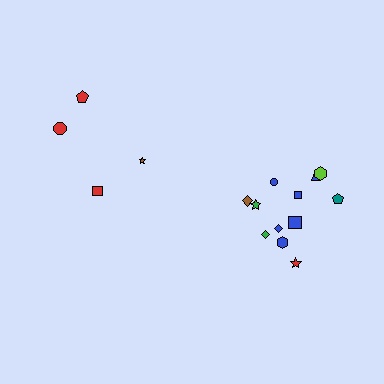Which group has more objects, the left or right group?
The right group.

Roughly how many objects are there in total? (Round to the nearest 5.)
Roughly 15 objects in total.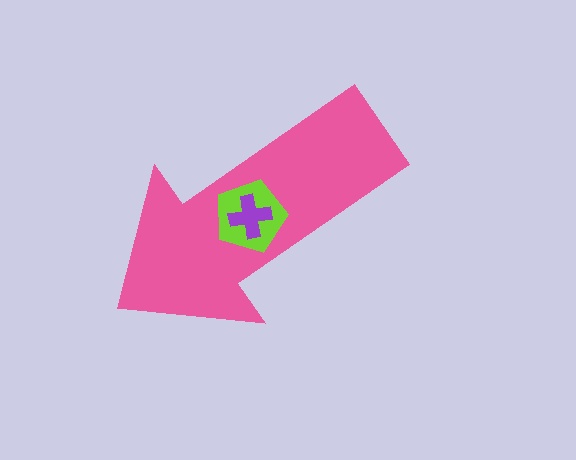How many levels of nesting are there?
3.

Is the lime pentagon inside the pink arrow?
Yes.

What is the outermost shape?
The pink arrow.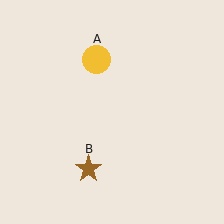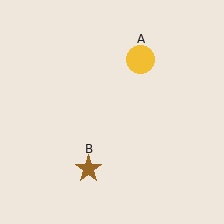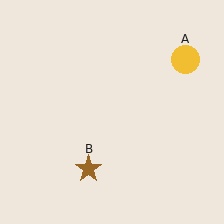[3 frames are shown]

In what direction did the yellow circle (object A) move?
The yellow circle (object A) moved right.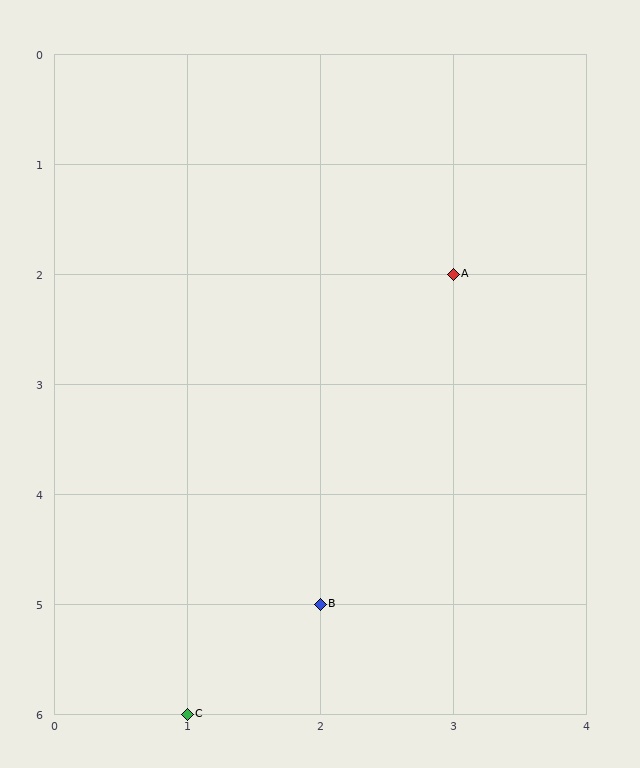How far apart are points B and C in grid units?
Points B and C are 1 column and 1 row apart (about 1.4 grid units diagonally).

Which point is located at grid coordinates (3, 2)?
Point A is at (3, 2).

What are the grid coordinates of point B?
Point B is at grid coordinates (2, 5).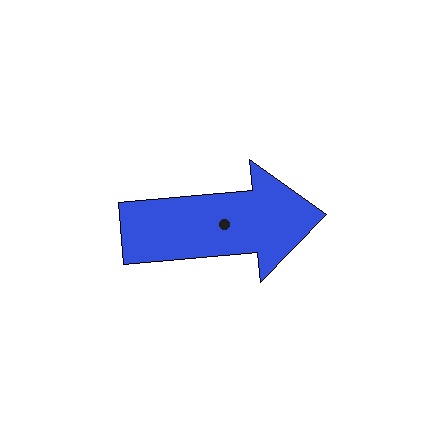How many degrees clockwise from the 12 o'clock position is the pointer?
Approximately 85 degrees.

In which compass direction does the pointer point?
East.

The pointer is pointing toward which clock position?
Roughly 3 o'clock.